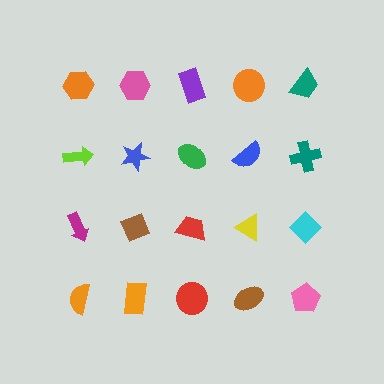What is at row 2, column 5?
A teal cross.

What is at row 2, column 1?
A lime arrow.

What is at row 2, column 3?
A green ellipse.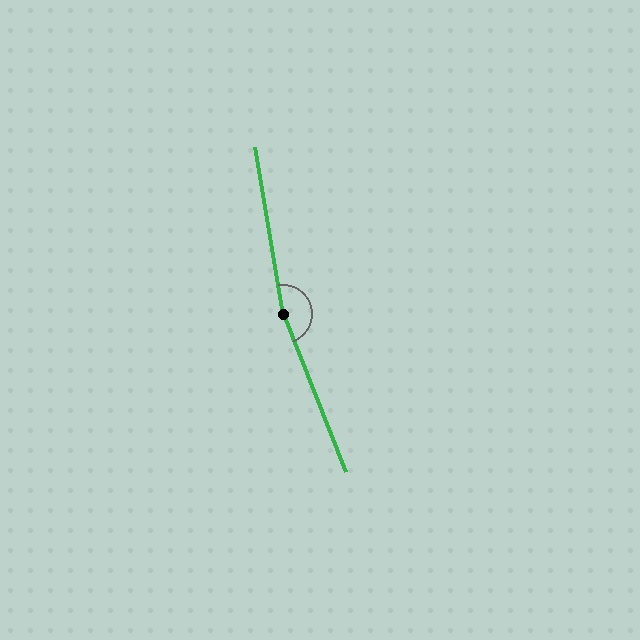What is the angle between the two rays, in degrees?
Approximately 168 degrees.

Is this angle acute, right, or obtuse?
It is obtuse.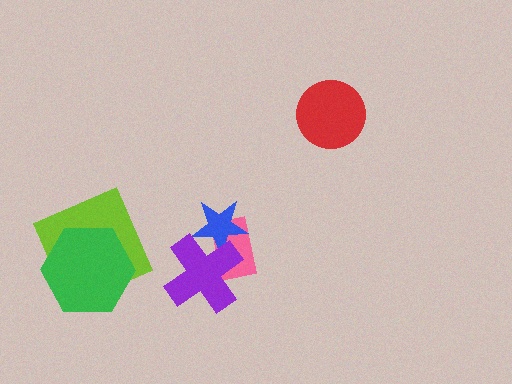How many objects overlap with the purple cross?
2 objects overlap with the purple cross.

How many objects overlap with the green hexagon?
1 object overlaps with the green hexagon.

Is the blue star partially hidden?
Yes, it is partially covered by another shape.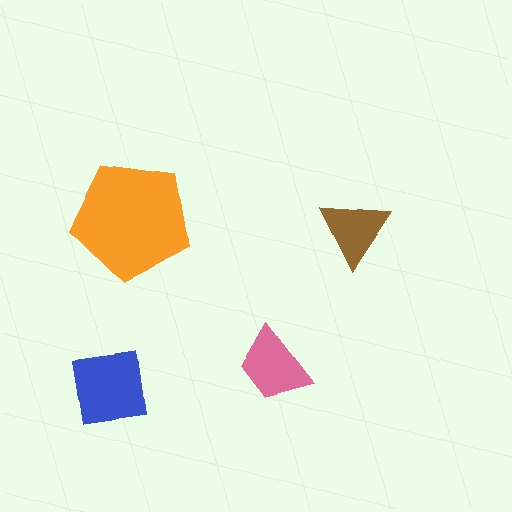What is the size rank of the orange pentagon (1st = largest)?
1st.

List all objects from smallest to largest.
The brown triangle, the pink trapezoid, the blue square, the orange pentagon.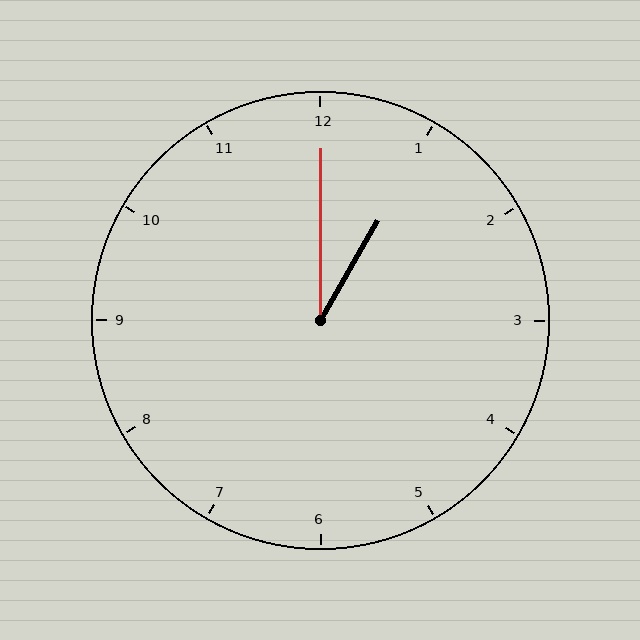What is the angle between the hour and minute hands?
Approximately 30 degrees.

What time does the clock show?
1:00.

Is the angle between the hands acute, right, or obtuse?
It is acute.